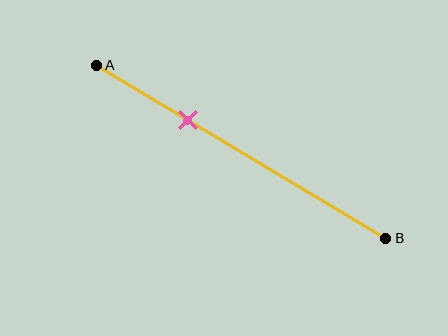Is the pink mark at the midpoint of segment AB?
No, the mark is at about 30% from A, not at the 50% midpoint.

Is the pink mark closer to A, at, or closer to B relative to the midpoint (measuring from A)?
The pink mark is closer to point A than the midpoint of segment AB.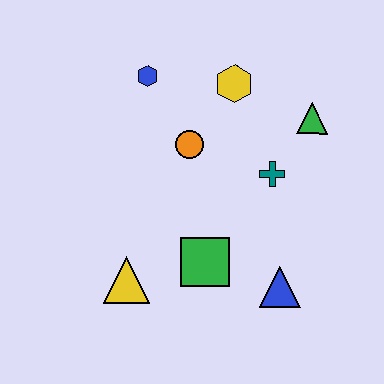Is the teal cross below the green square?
No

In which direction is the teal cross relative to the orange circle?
The teal cross is to the right of the orange circle.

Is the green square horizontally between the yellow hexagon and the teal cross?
No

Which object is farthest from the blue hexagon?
The blue triangle is farthest from the blue hexagon.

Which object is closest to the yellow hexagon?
The orange circle is closest to the yellow hexagon.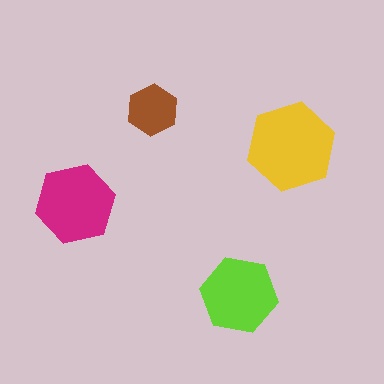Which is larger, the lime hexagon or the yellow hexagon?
The yellow one.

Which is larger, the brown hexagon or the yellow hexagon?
The yellow one.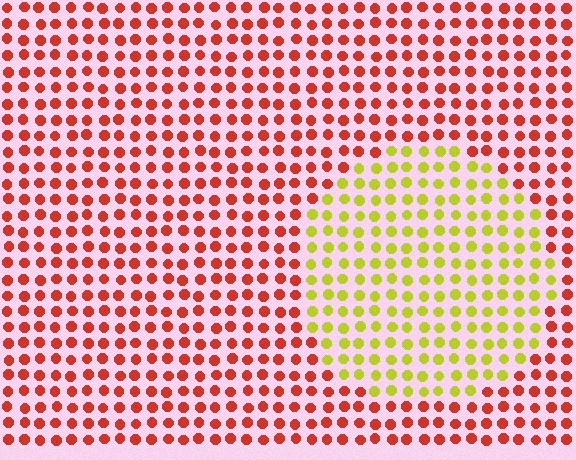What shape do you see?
I see a circle.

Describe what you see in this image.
The image is filled with small red elements in a uniform arrangement. A circle-shaped region is visible where the elements are tinted to a slightly different hue, forming a subtle color boundary.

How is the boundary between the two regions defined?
The boundary is defined purely by a slight shift in hue (about 65 degrees). Spacing, size, and orientation are identical on both sides.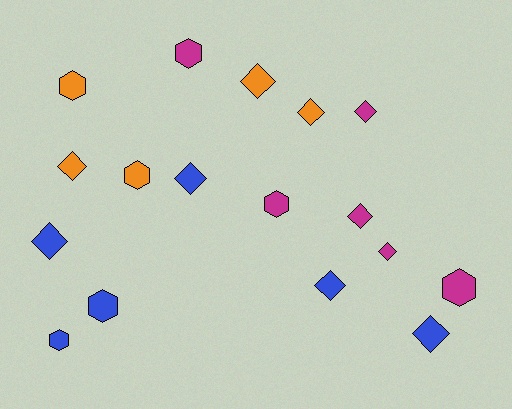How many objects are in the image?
There are 17 objects.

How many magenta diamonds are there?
There are 3 magenta diamonds.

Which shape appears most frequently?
Diamond, with 10 objects.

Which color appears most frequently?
Blue, with 6 objects.